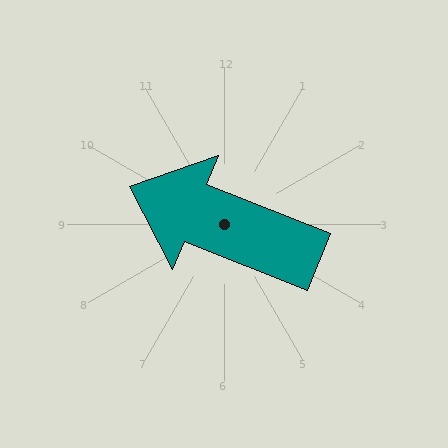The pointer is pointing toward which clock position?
Roughly 10 o'clock.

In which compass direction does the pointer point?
West.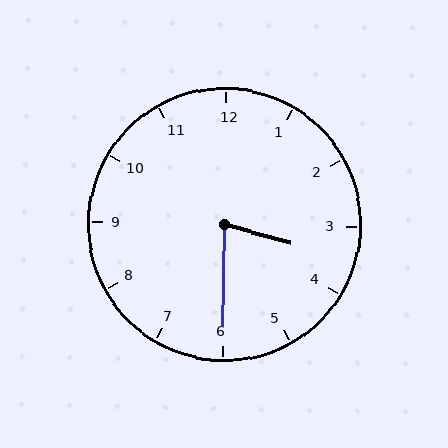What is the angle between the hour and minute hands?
Approximately 75 degrees.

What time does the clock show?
3:30.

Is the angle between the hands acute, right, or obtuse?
It is acute.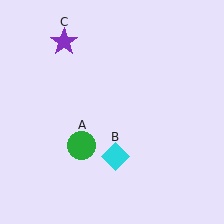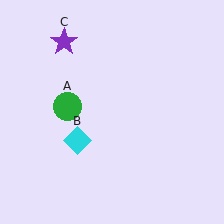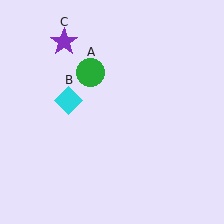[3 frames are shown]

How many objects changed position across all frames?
2 objects changed position: green circle (object A), cyan diamond (object B).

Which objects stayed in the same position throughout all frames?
Purple star (object C) remained stationary.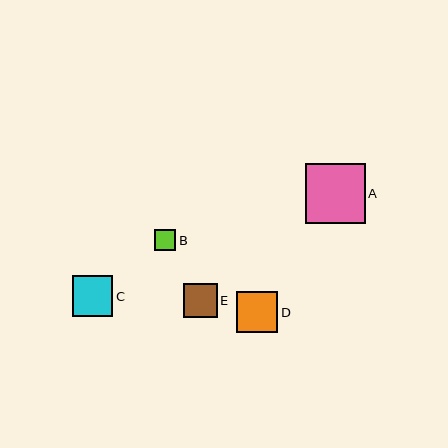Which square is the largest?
Square A is the largest with a size of approximately 60 pixels.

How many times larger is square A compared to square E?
Square A is approximately 1.8 times the size of square E.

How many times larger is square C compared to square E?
Square C is approximately 1.2 times the size of square E.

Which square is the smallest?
Square B is the smallest with a size of approximately 21 pixels.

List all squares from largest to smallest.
From largest to smallest: A, D, C, E, B.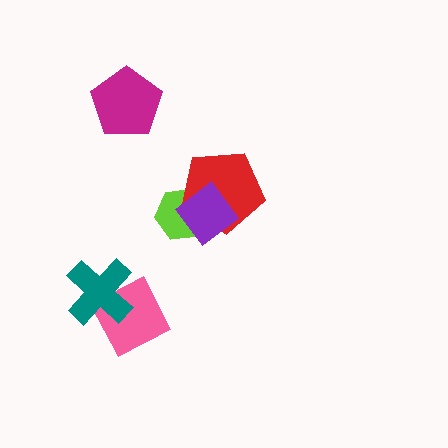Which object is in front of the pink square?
The teal cross is in front of the pink square.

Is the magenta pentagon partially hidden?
No, no other shape covers it.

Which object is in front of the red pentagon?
The purple diamond is in front of the red pentagon.